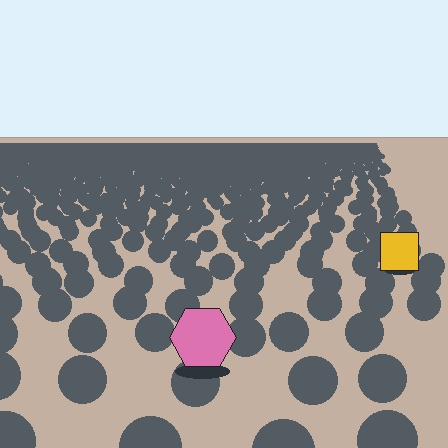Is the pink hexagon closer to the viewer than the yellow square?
Yes. The pink hexagon is closer — you can tell from the texture gradient: the ground texture is coarser near it.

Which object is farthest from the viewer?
The yellow square is farthest from the viewer. It appears smaller and the ground texture around it is denser.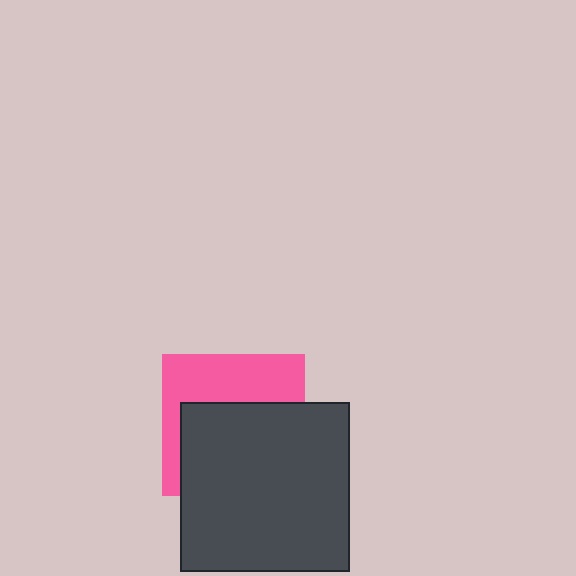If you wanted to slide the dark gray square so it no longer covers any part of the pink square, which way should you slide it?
Slide it down — that is the most direct way to separate the two shapes.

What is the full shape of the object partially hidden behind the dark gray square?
The partially hidden object is a pink square.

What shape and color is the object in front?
The object in front is a dark gray square.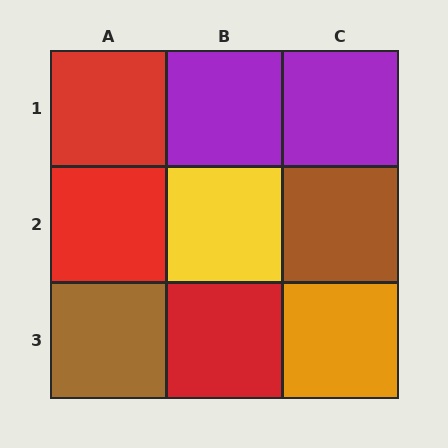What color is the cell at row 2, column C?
Brown.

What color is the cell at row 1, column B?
Purple.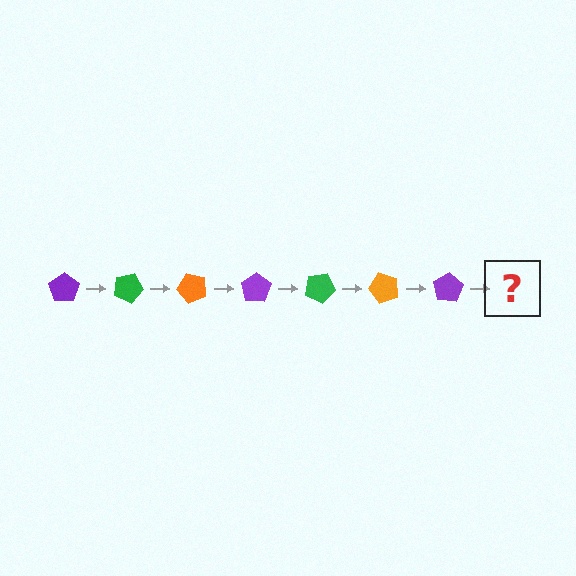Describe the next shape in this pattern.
It should be a green pentagon, rotated 175 degrees from the start.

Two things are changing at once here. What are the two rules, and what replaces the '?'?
The two rules are that it rotates 25 degrees each step and the color cycles through purple, green, and orange. The '?' should be a green pentagon, rotated 175 degrees from the start.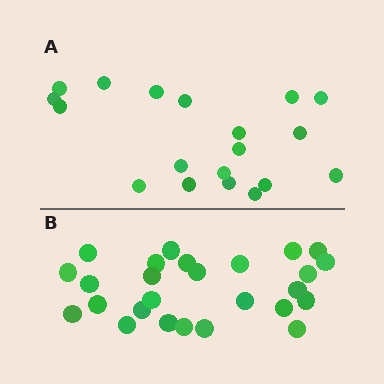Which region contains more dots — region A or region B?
Region B (the bottom region) has more dots.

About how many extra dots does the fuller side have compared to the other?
Region B has roughly 8 or so more dots than region A.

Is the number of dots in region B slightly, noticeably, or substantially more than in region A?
Region B has noticeably more, but not dramatically so. The ratio is roughly 1.4 to 1.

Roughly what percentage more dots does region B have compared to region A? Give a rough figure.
About 35% more.